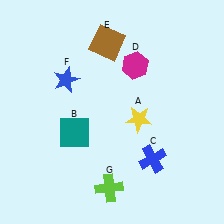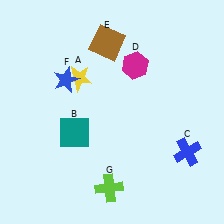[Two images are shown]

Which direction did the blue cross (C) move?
The blue cross (C) moved right.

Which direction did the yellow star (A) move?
The yellow star (A) moved left.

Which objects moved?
The objects that moved are: the yellow star (A), the blue cross (C).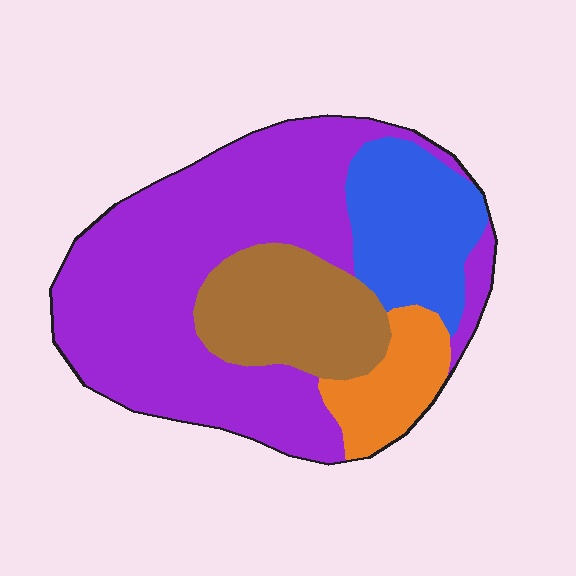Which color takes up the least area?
Orange, at roughly 10%.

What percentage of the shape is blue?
Blue covers about 15% of the shape.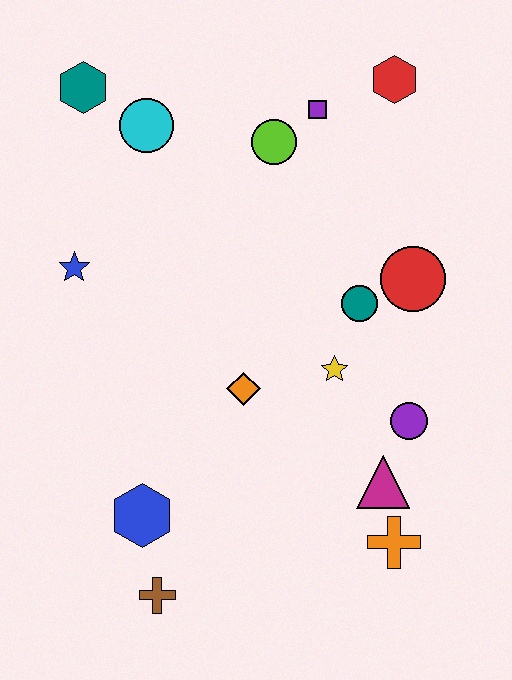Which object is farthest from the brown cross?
The red hexagon is farthest from the brown cross.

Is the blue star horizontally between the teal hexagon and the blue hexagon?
No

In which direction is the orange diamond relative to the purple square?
The orange diamond is below the purple square.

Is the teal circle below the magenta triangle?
No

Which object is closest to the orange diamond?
The yellow star is closest to the orange diamond.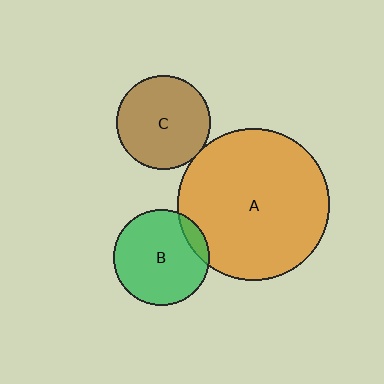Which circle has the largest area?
Circle A (orange).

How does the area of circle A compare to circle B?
Approximately 2.5 times.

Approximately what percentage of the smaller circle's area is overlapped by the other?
Approximately 5%.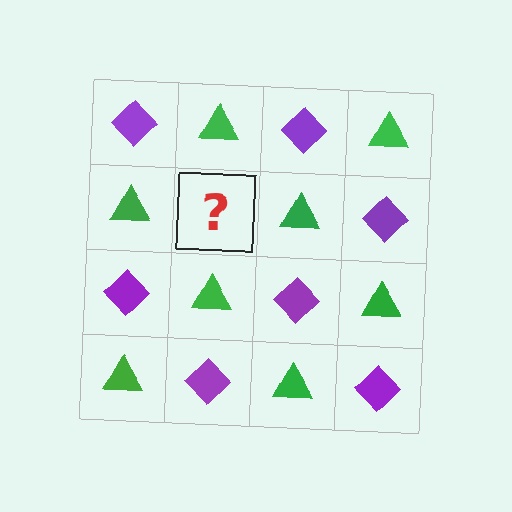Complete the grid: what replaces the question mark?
The question mark should be replaced with a purple diamond.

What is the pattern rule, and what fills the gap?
The rule is that it alternates purple diamond and green triangle in a checkerboard pattern. The gap should be filled with a purple diamond.